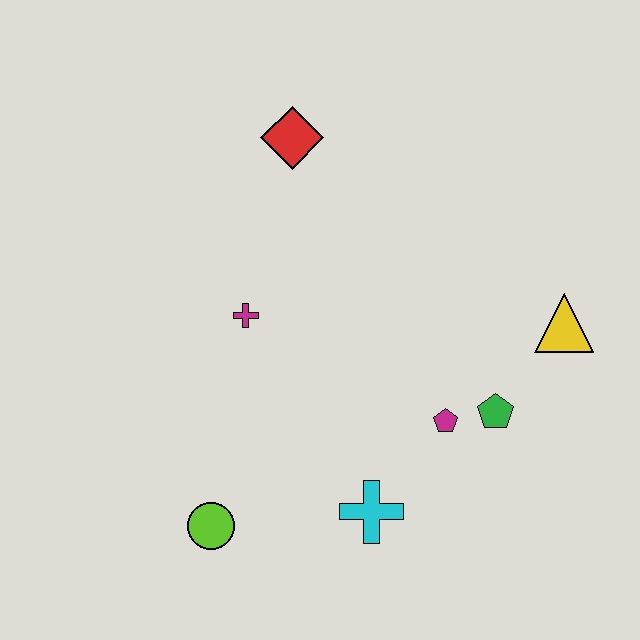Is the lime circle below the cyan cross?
Yes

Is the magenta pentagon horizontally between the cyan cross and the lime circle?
No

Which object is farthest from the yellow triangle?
The lime circle is farthest from the yellow triangle.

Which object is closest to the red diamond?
The magenta cross is closest to the red diamond.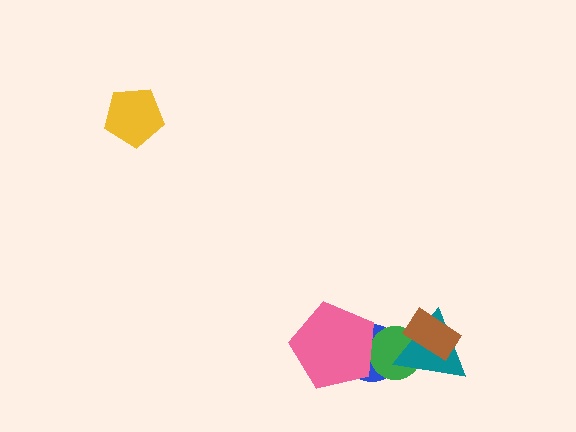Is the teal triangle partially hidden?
Yes, it is partially covered by another shape.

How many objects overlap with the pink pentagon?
2 objects overlap with the pink pentagon.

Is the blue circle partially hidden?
Yes, it is partially covered by another shape.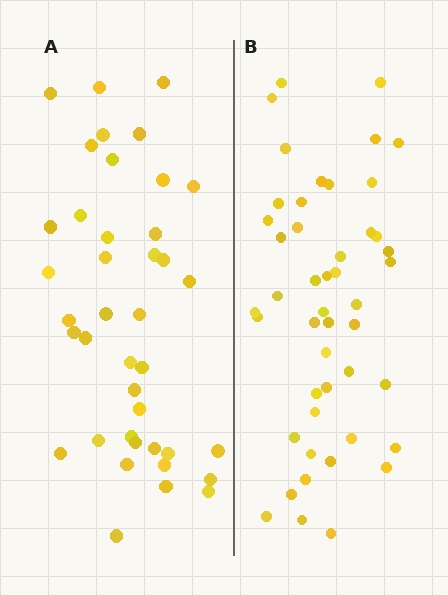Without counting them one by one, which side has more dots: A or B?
Region B (the right region) has more dots.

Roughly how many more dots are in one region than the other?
Region B has roughly 8 or so more dots than region A.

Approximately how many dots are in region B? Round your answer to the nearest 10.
About 50 dots. (The exact count is 47, which rounds to 50.)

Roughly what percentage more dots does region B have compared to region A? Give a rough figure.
About 20% more.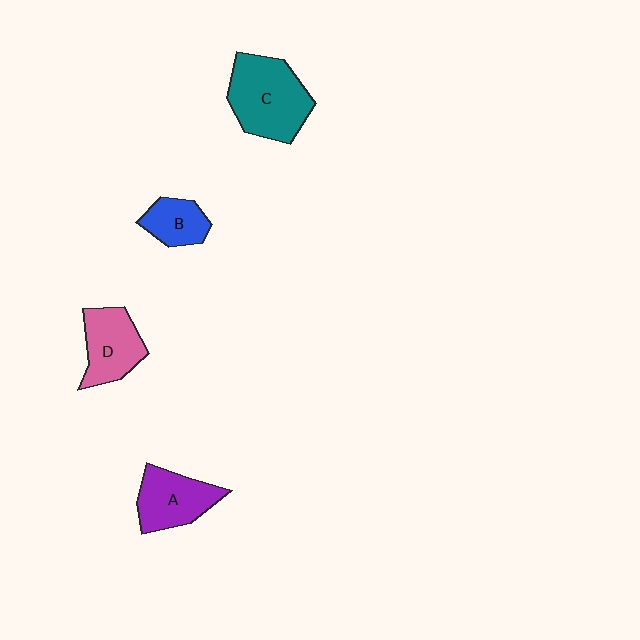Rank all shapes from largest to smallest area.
From largest to smallest: C (teal), A (purple), D (pink), B (blue).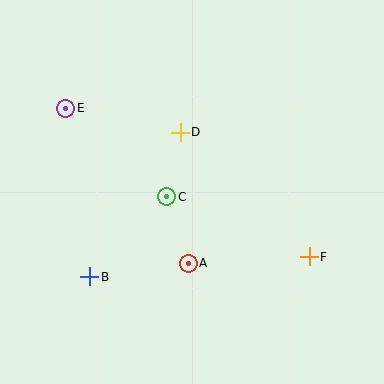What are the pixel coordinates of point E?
Point E is at (66, 108).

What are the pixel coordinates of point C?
Point C is at (167, 197).